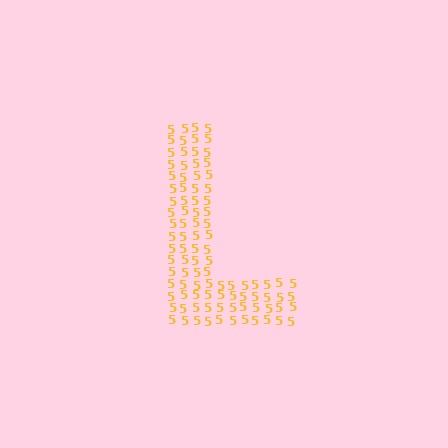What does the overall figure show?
The overall figure shows the letter L.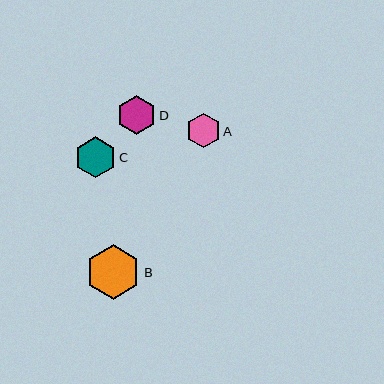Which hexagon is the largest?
Hexagon B is the largest with a size of approximately 55 pixels.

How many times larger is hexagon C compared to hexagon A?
Hexagon C is approximately 1.2 times the size of hexagon A.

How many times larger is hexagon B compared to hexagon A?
Hexagon B is approximately 1.6 times the size of hexagon A.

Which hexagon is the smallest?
Hexagon A is the smallest with a size of approximately 35 pixels.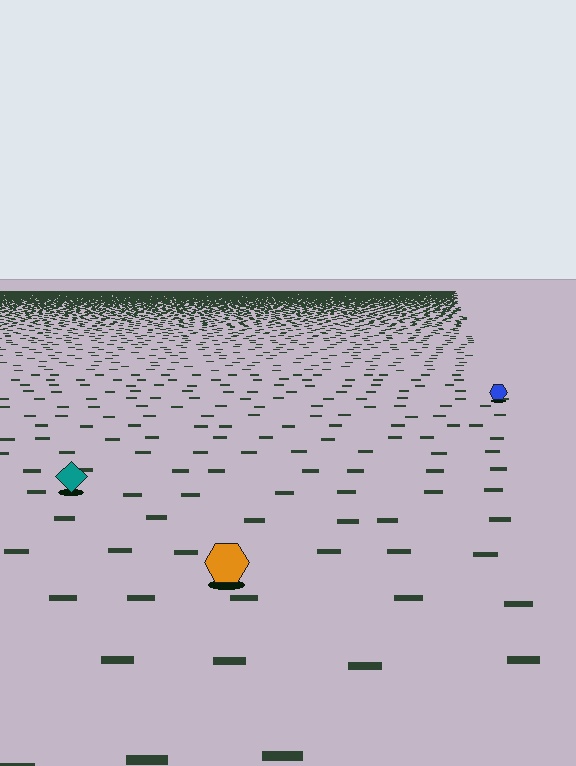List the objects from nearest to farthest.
From nearest to farthest: the orange hexagon, the teal diamond, the blue hexagon.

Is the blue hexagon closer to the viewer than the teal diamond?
No. The teal diamond is closer — you can tell from the texture gradient: the ground texture is coarser near it.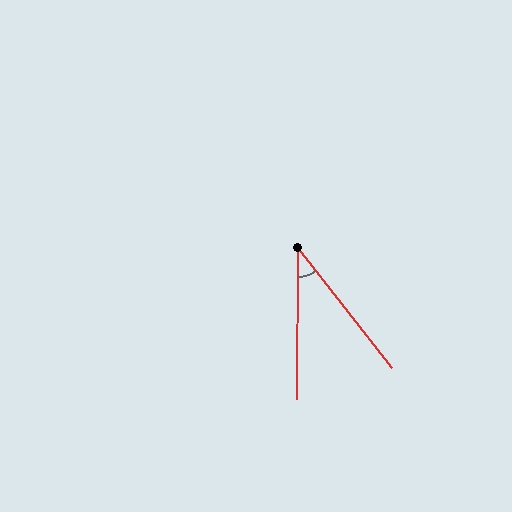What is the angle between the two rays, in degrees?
Approximately 38 degrees.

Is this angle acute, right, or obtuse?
It is acute.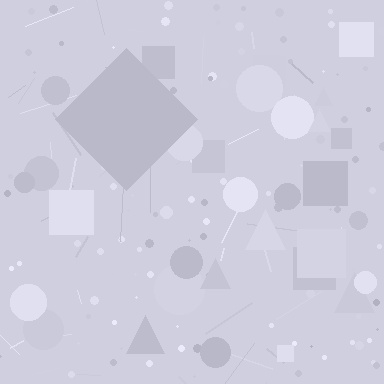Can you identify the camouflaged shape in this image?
The camouflaged shape is a diamond.